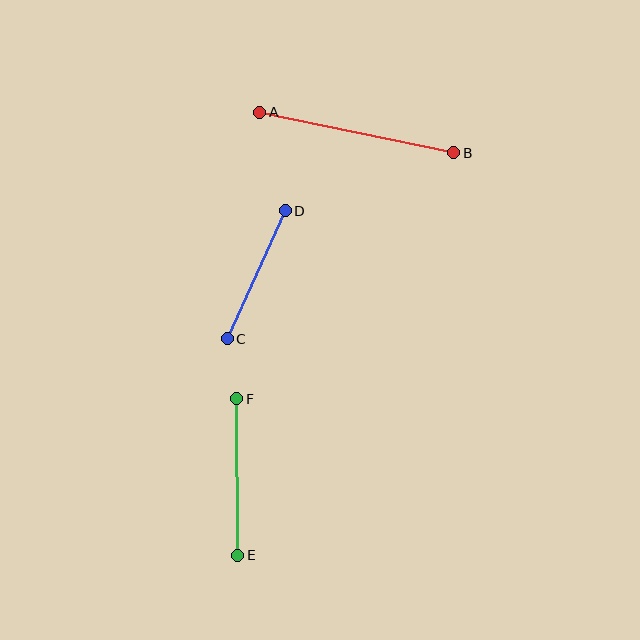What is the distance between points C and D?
The distance is approximately 141 pixels.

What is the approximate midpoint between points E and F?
The midpoint is at approximately (237, 477) pixels.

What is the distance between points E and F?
The distance is approximately 156 pixels.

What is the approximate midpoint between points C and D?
The midpoint is at approximately (256, 275) pixels.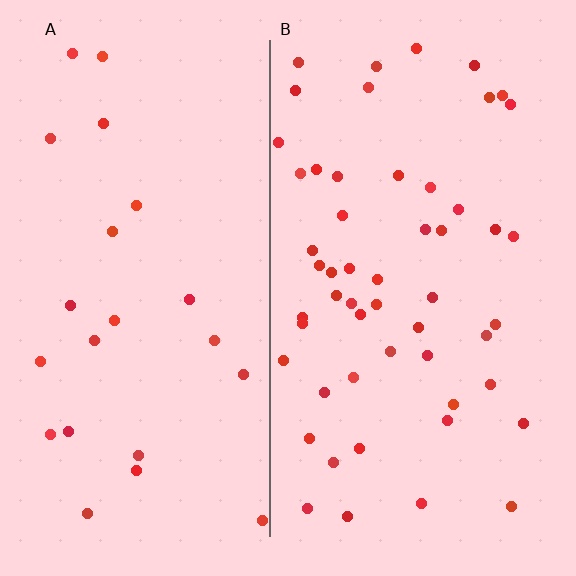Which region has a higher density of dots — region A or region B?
B (the right).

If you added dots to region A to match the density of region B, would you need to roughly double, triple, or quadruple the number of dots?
Approximately double.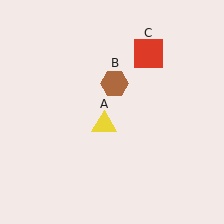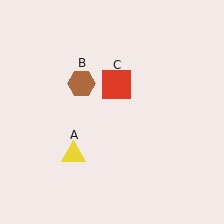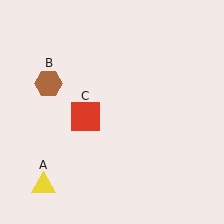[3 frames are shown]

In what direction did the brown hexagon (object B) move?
The brown hexagon (object B) moved left.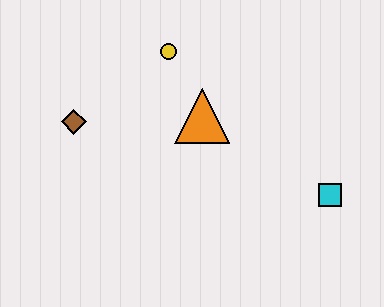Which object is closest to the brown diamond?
The yellow circle is closest to the brown diamond.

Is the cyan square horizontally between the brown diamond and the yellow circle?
No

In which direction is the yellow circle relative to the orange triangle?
The yellow circle is above the orange triangle.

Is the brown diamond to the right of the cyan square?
No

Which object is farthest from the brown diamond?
The cyan square is farthest from the brown diamond.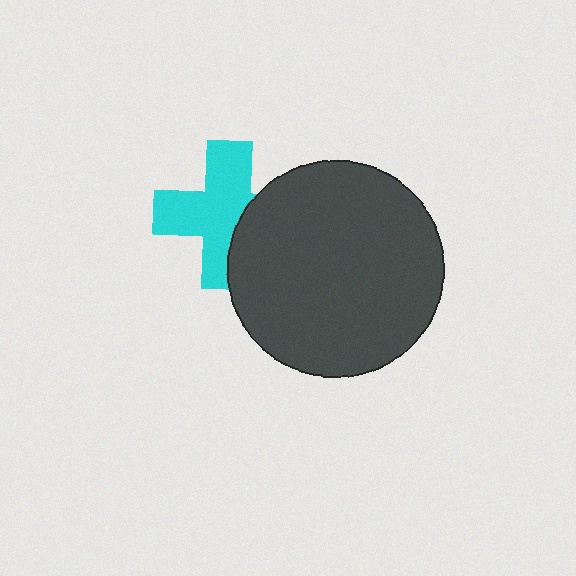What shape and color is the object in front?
The object in front is a dark gray circle.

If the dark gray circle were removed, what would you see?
You would see the complete cyan cross.